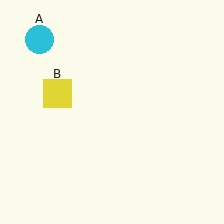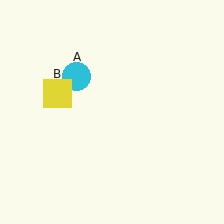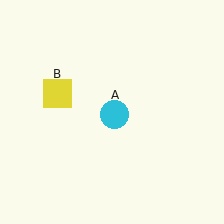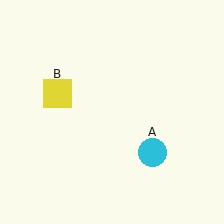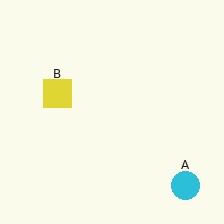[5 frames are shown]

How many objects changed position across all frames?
1 object changed position: cyan circle (object A).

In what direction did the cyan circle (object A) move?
The cyan circle (object A) moved down and to the right.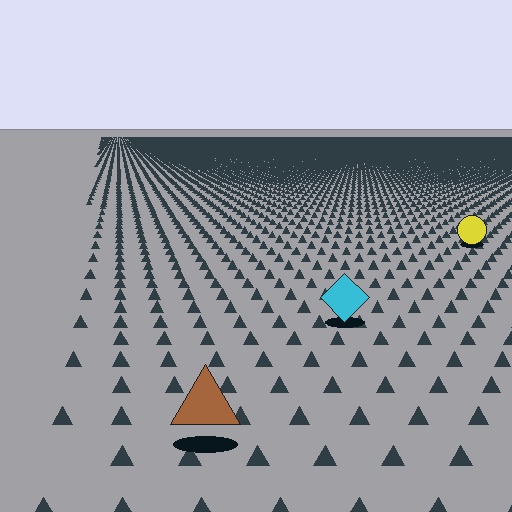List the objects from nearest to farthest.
From nearest to farthest: the brown triangle, the cyan diamond, the yellow circle.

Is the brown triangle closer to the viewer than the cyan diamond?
Yes. The brown triangle is closer — you can tell from the texture gradient: the ground texture is coarser near it.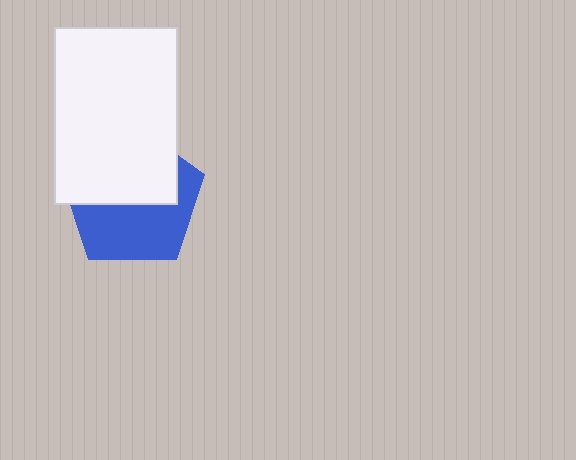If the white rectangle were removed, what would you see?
You would see the complete blue pentagon.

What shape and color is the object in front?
The object in front is a white rectangle.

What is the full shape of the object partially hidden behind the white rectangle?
The partially hidden object is a blue pentagon.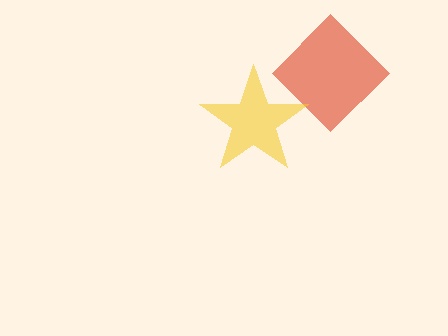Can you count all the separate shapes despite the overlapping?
Yes, there are 2 separate shapes.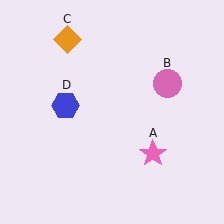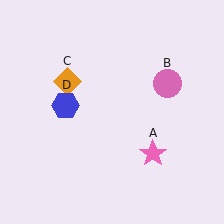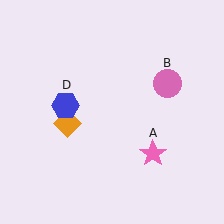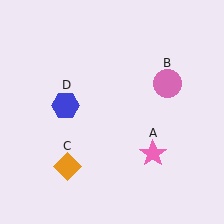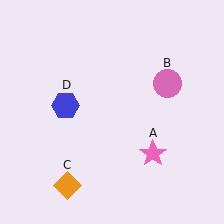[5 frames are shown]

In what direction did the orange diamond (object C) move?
The orange diamond (object C) moved down.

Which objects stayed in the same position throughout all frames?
Pink star (object A) and pink circle (object B) and blue hexagon (object D) remained stationary.